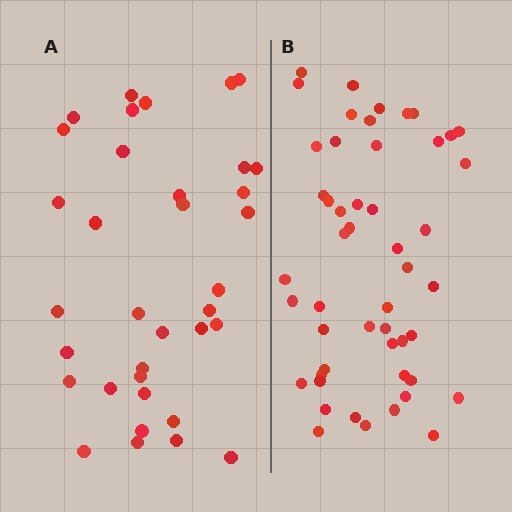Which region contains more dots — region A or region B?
Region B (the right region) has more dots.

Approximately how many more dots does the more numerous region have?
Region B has approximately 15 more dots than region A.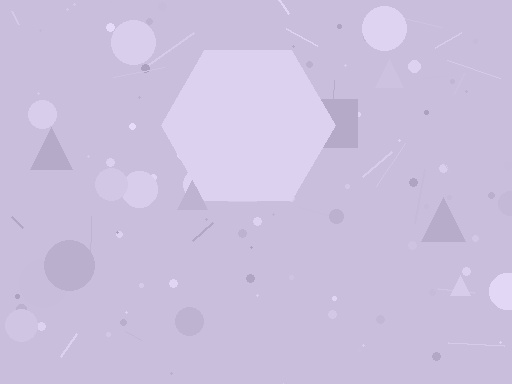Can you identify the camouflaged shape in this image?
The camouflaged shape is a hexagon.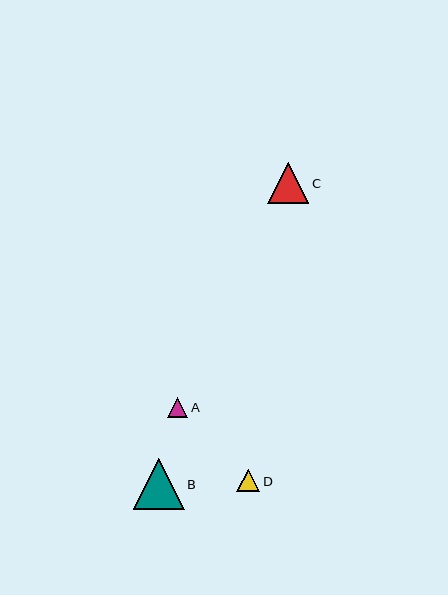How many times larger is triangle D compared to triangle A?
Triangle D is approximately 1.1 times the size of triangle A.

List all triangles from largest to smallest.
From largest to smallest: B, C, D, A.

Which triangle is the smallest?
Triangle A is the smallest with a size of approximately 20 pixels.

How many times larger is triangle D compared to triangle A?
Triangle D is approximately 1.1 times the size of triangle A.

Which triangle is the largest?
Triangle B is the largest with a size of approximately 51 pixels.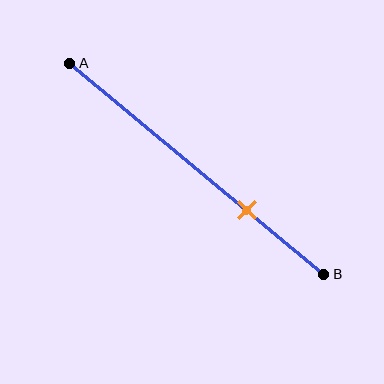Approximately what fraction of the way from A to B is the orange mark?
The orange mark is approximately 70% of the way from A to B.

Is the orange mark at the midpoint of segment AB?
No, the mark is at about 70% from A, not at the 50% midpoint.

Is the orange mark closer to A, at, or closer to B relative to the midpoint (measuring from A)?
The orange mark is closer to point B than the midpoint of segment AB.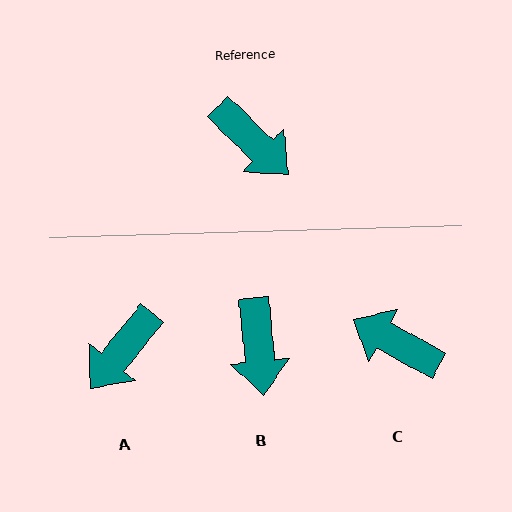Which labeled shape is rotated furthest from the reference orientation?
C, about 164 degrees away.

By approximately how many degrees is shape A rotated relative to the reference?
Approximately 85 degrees clockwise.